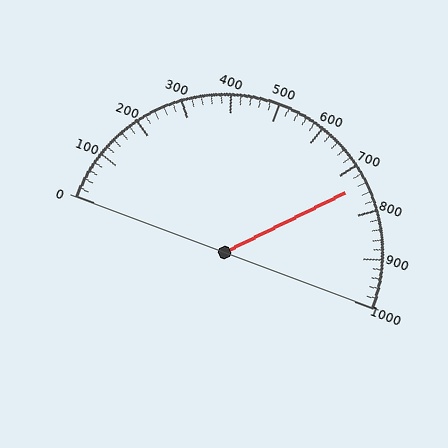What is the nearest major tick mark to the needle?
The nearest major tick mark is 700.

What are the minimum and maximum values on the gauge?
The gauge ranges from 0 to 1000.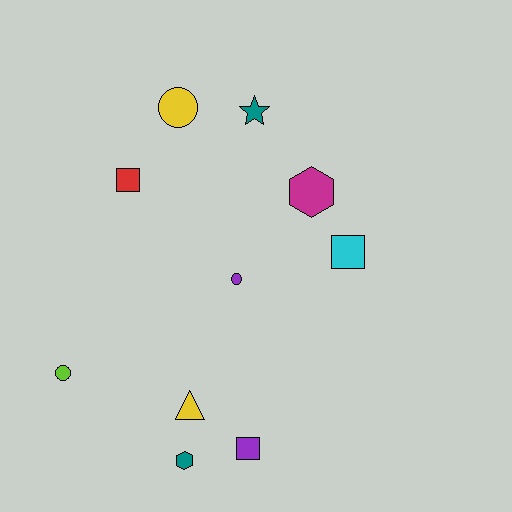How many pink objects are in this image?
There are no pink objects.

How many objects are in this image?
There are 10 objects.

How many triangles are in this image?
There is 1 triangle.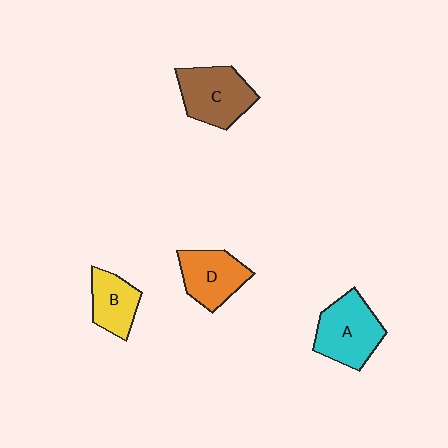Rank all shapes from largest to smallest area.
From largest to smallest: A (cyan), C (brown), D (orange), B (yellow).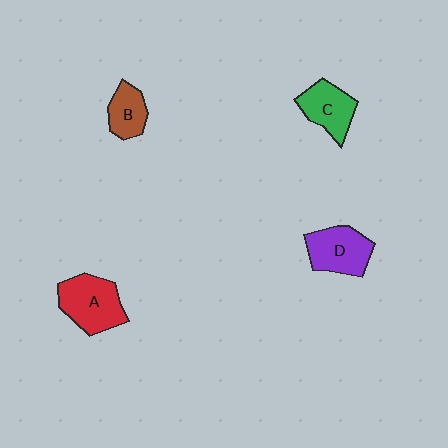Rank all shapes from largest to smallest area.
From largest to smallest: A (red), D (purple), C (green), B (brown).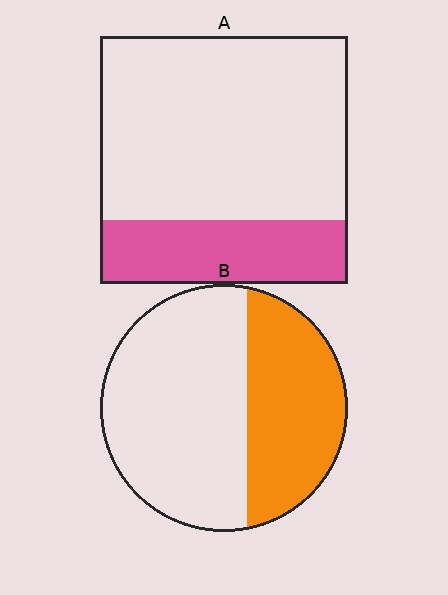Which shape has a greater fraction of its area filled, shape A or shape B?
Shape B.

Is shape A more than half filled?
No.